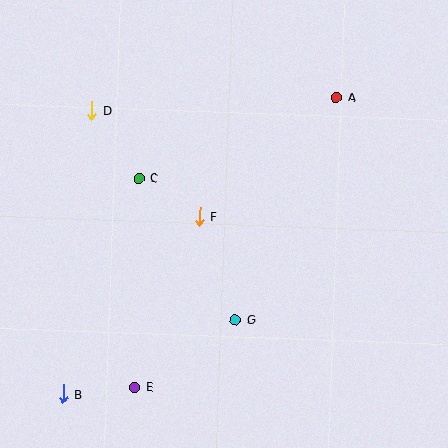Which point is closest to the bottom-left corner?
Point B is closest to the bottom-left corner.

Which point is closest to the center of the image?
Point F at (200, 216) is closest to the center.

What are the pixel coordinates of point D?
Point D is at (92, 111).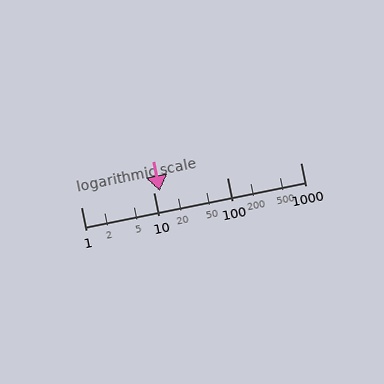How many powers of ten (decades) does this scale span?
The scale spans 3 decades, from 1 to 1000.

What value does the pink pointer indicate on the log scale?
The pointer indicates approximately 12.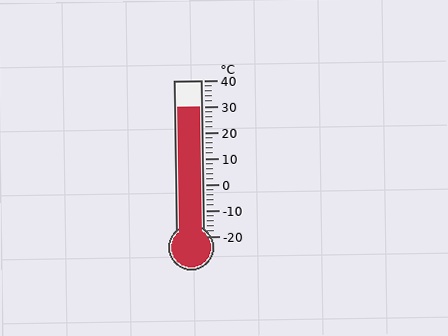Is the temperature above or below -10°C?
The temperature is above -10°C.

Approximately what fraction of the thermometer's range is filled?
The thermometer is filled to approximately 85% of its range.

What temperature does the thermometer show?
The thermometer shows approximately 30°C.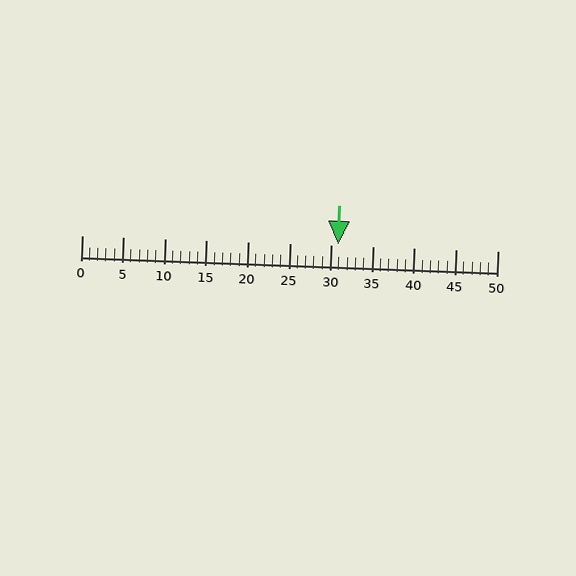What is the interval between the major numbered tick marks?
The major tick marks are spaced 5 units apart.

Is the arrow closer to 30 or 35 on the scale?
The arrow is closer to 30.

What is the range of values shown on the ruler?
The ruler shows values from 0 to 50.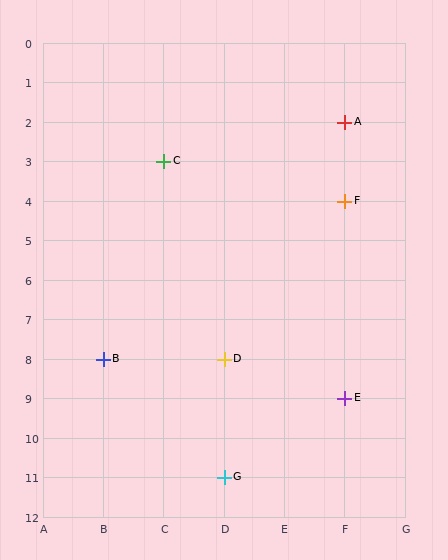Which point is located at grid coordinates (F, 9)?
Point E is at (F, 9).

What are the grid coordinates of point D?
Point D is at grid coordinates (D, 8).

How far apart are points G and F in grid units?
Points G and F are 2 columns and 7 rows apart (about 7.3 grid units diagonally).